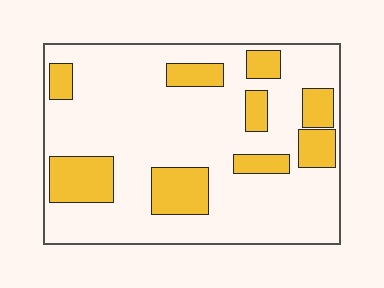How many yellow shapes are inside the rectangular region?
9.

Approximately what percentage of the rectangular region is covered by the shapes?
Approximately 25%.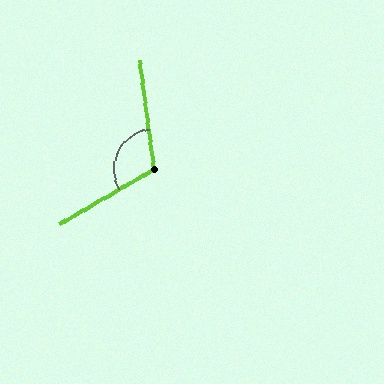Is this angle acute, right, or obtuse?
It is obtuse.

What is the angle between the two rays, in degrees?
Approximately 113 degrees.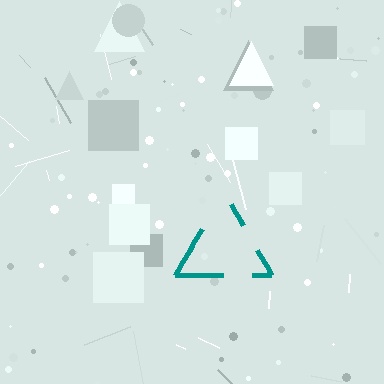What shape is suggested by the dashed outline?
The dashed outline suggests a triangle.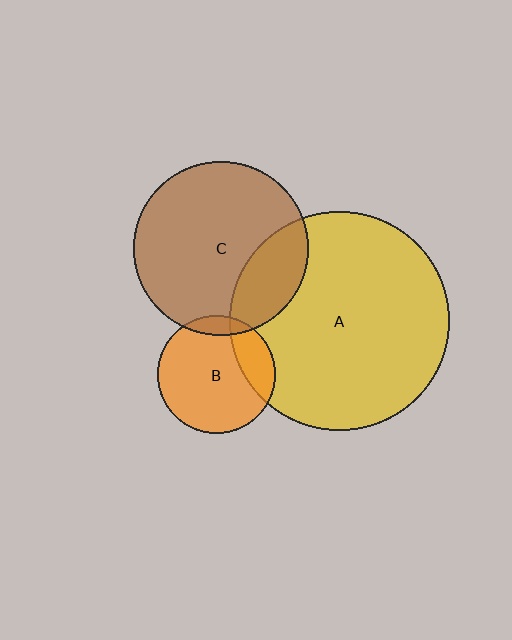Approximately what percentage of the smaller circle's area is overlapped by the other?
Approximately 25%.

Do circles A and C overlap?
Yes.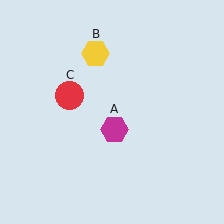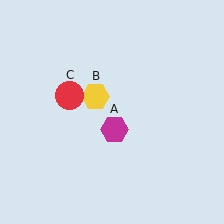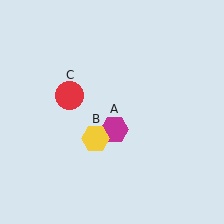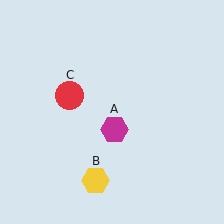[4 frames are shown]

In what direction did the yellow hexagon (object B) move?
The yellow hexagon (object B) moved down.